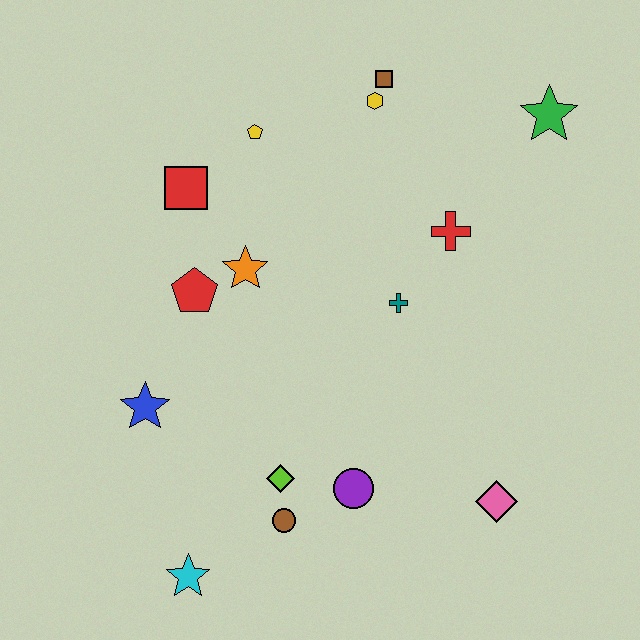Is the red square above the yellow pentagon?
No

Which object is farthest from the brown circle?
The green star is farthest from the brown circle.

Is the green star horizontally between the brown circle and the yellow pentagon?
No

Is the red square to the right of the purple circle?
No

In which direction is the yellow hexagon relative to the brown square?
The yellow hexagon is below the brown square.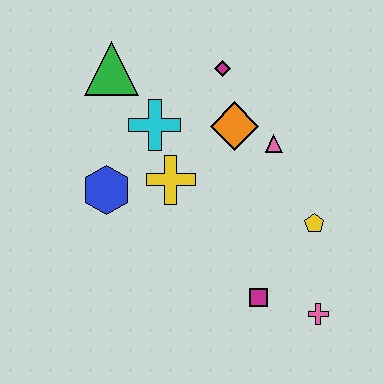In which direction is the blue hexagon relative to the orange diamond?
The blue hexagon is to the left of the orange diamond.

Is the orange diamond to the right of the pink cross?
No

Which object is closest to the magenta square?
The pink cross is closest to the magenta square.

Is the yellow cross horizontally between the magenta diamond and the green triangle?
Yes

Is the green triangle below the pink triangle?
No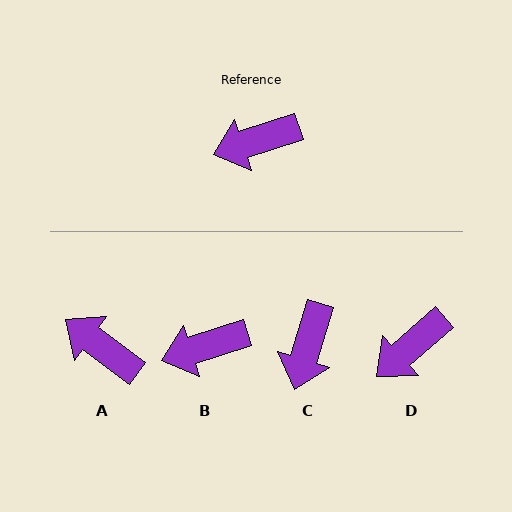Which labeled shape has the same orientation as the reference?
B.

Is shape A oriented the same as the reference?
No, it is off by about 54 degrees.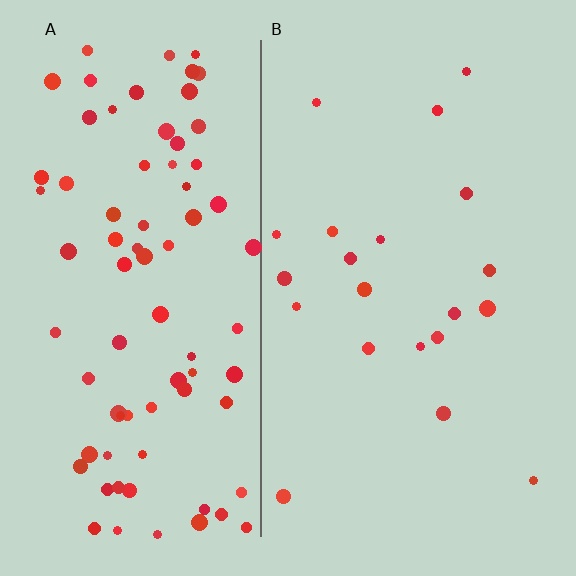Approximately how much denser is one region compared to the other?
Approximately 3.9× — region A over region B.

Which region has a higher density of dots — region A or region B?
A (the left).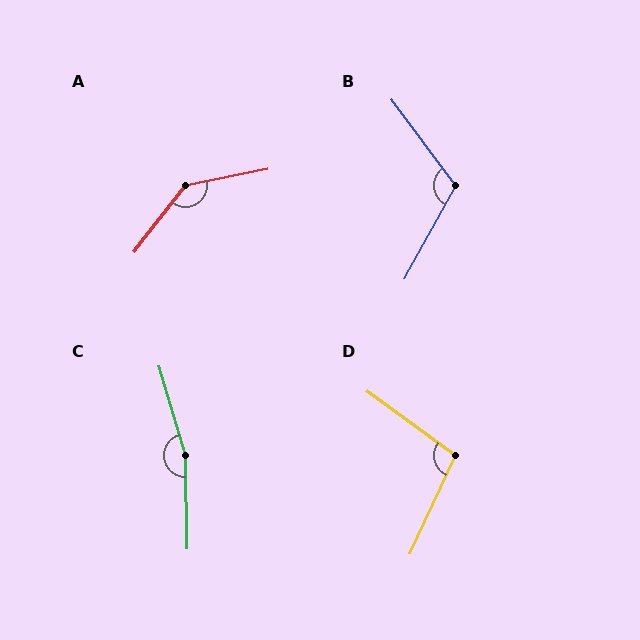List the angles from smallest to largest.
D (101°), B (114°), A (139°), C (164°).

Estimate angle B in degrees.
Approximately 114 degrees.